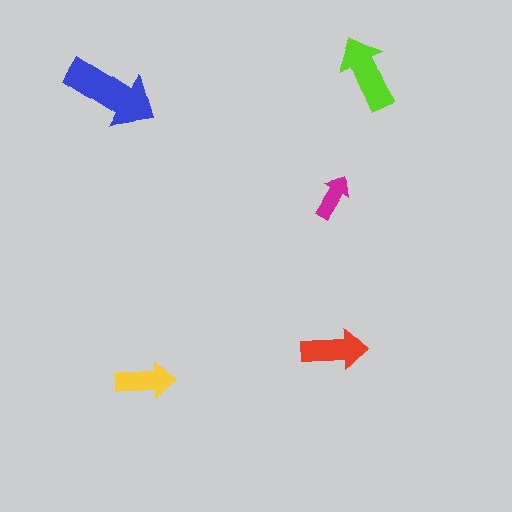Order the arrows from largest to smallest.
the blue one, the lime one, the red one, the yellow one, the magenta one.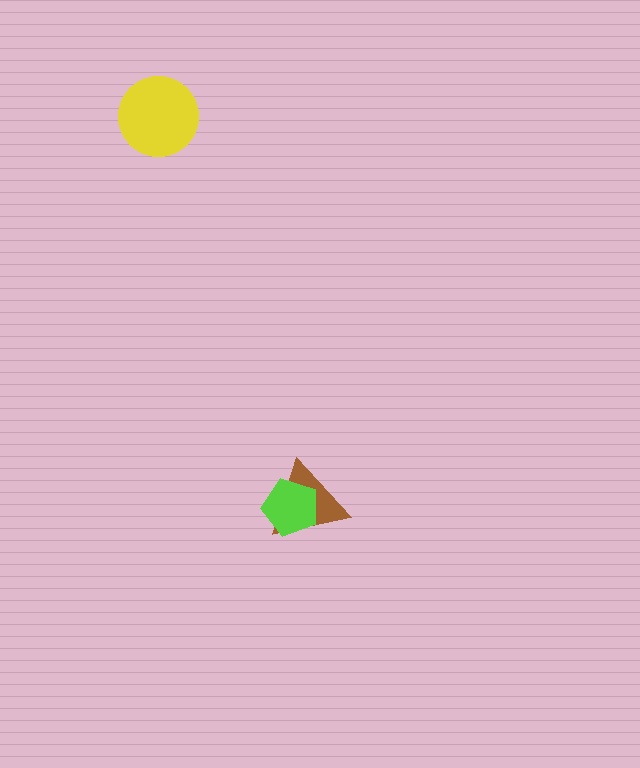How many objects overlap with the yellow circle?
0 objects overlap with the yellow circle.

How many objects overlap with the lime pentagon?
1 object overlaps with the lime pentagon.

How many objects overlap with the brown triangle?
1 object overlaps with the brown triangle.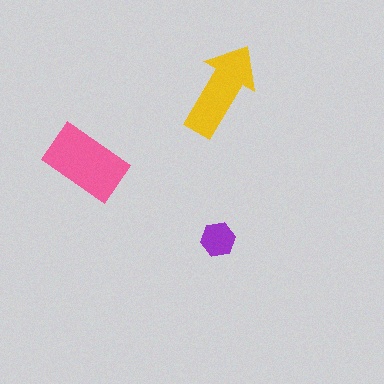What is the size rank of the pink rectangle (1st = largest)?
1st.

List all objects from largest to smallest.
The pink rectangle, the yellow arrow, the purple hexagon.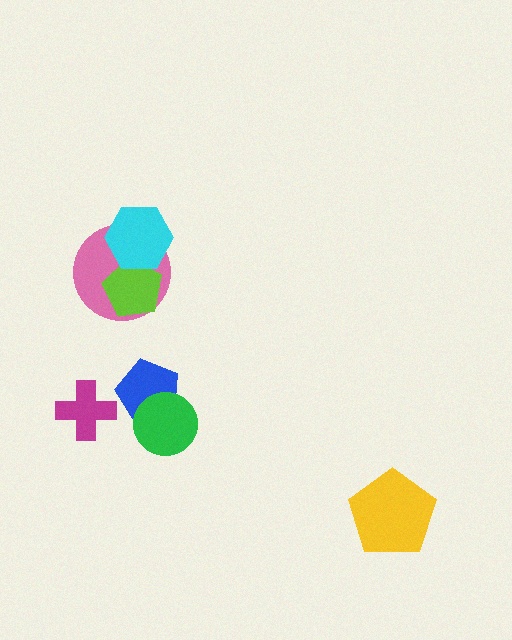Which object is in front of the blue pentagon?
The green circle is in front of the blue pentagon.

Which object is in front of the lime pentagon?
The cyan hexagon is in front of the lime pentagon.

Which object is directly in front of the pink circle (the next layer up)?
The lime pentagon is directly in front of the pink circle.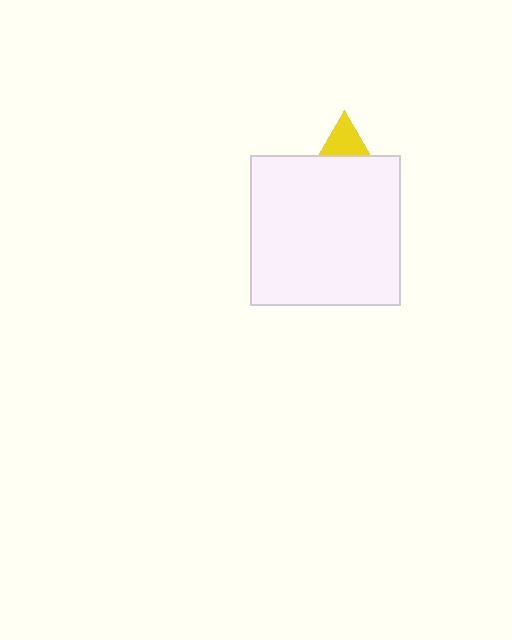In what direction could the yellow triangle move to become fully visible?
The yellow triangle could move up. That would shift it out from behind the white square entirely.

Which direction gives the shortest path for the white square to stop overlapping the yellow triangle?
Moving down gives the shortest separation.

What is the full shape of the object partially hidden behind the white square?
The partially hidden object is a yellow triangle.